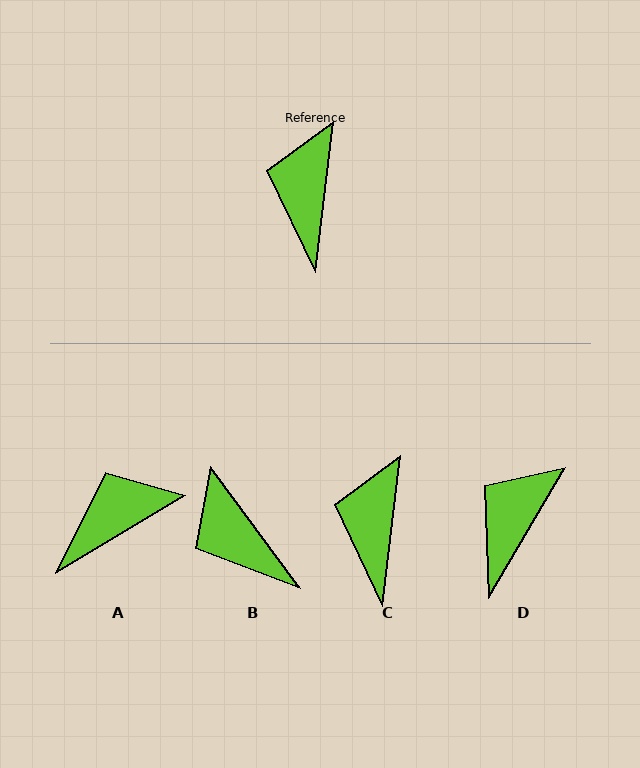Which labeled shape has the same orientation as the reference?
C.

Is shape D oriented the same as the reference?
No, it is off by about 24 degrees.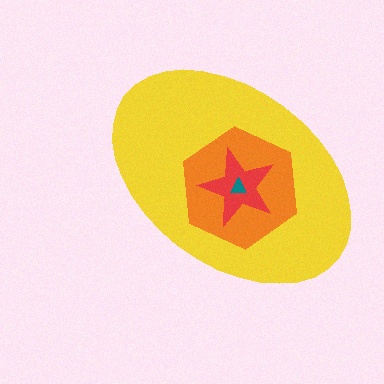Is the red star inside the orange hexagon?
Yes.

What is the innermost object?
The teal triangle.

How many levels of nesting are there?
4.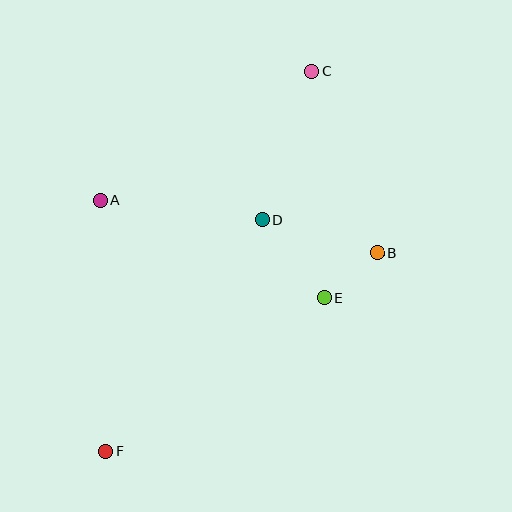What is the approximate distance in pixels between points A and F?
The distance between A and F is approximately 251 pixels.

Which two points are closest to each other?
Points B and E are closest to each other.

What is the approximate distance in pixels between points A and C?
The distance between A and C is approximately 247 pixels.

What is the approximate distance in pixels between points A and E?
The distance between A and E is approximately 244 pixels.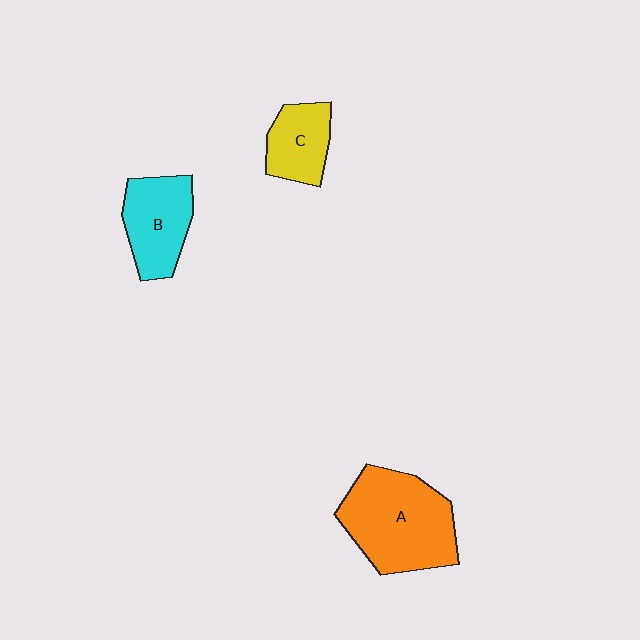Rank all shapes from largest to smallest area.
From largest to smallest: A (orange), B (cyan), C (yellow).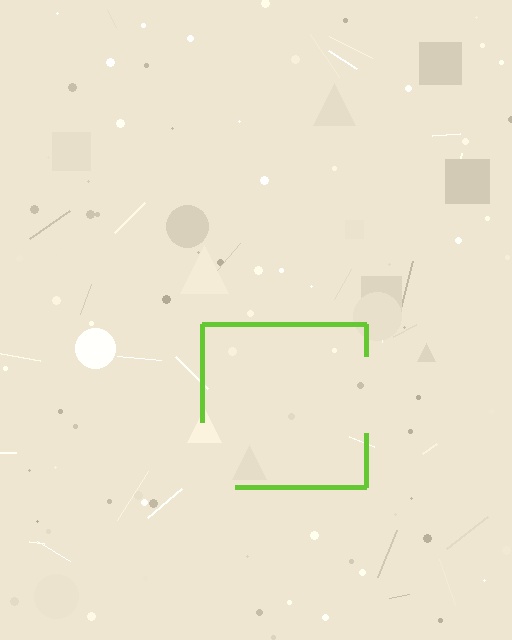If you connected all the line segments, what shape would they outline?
They would outline a square.